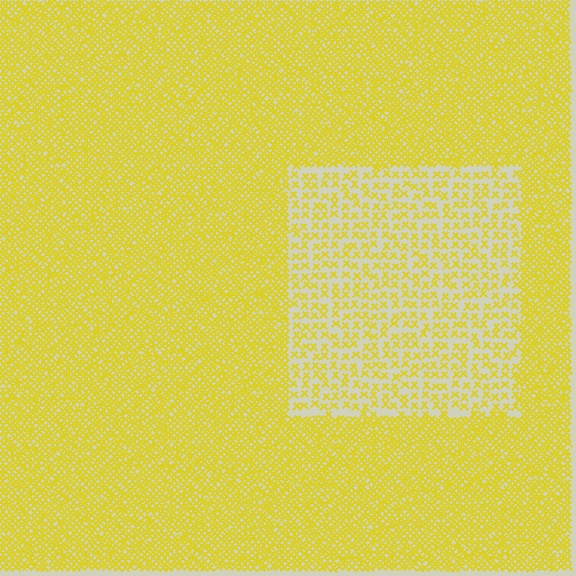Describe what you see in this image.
The image contains small yellow elements arranged at two different densities. A rectangle-shaped region is visible where the elements are less densely packed than the surrounding area.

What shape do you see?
I see a rectangle.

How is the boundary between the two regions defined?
The boundary is defined by a change in element density (approximately 2.7x ratio). All elements are the same color, size, and shape.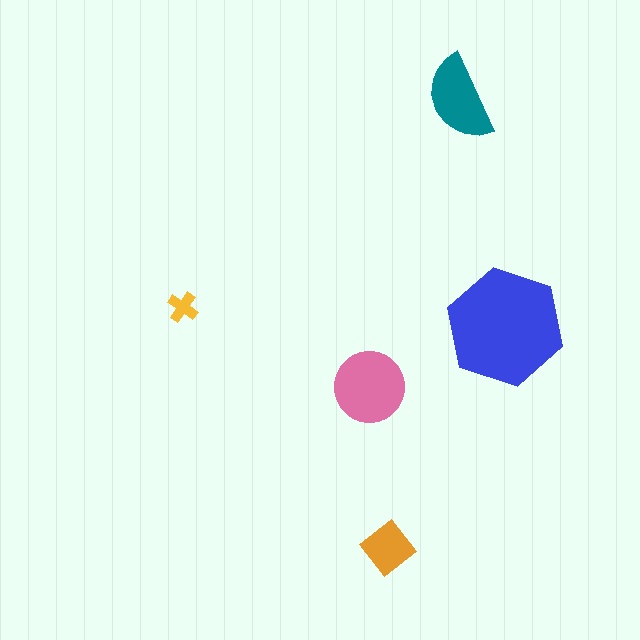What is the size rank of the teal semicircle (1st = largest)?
3rd.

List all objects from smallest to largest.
The yellow cross, the orange diamond, the teal semicircle, the pink circle, the blue hexagon.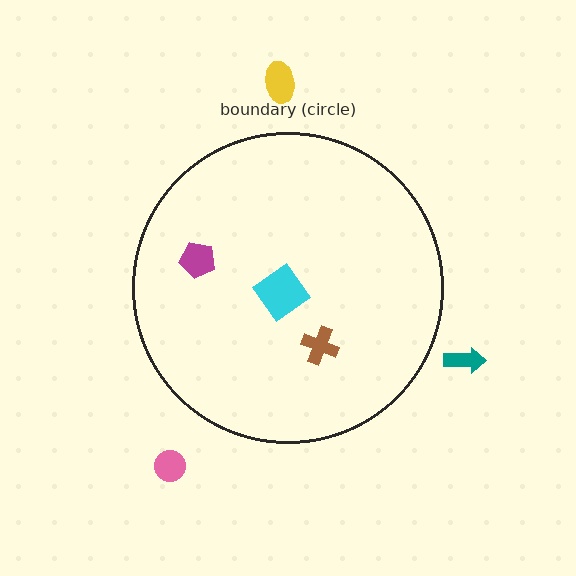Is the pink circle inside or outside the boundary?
Outside.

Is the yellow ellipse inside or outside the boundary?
Outside.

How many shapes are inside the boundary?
3 inside, 3 outside.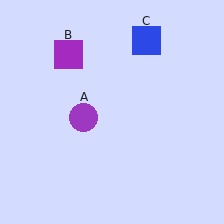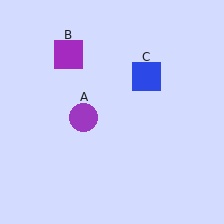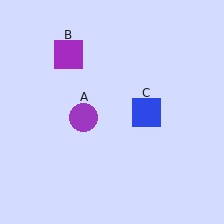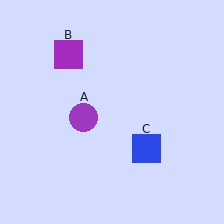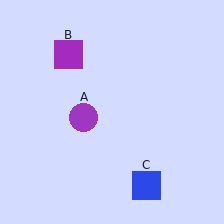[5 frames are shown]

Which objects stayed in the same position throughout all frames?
Purple circle (object A) and purple square (object B) remained stationary.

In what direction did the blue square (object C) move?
The blue square (object C) moved down.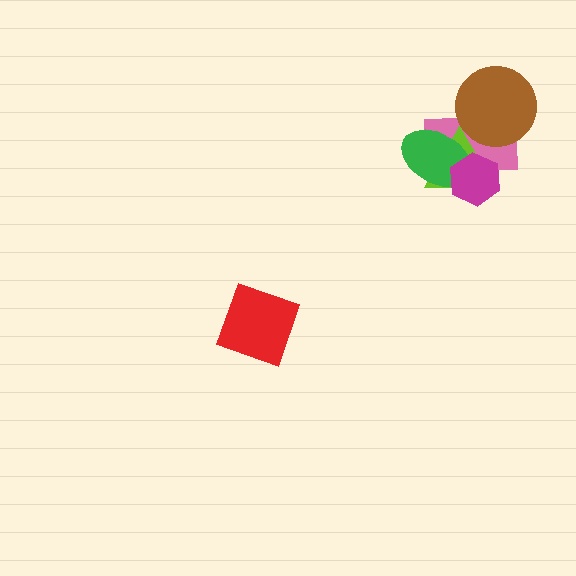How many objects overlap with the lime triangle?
4 objects overlap with the lime triangle.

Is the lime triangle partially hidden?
Yes, it is partially covered by another shape.